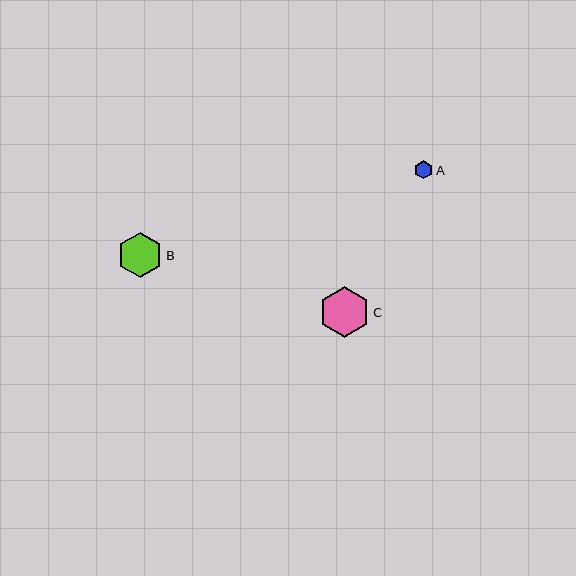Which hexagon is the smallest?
Hexagon A is the smallest with a size of approximately 18 pixels.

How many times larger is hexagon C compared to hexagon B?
Hexagon C is approximately 1.1 times the size of hexagon B.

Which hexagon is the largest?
Hexagon C is the largest with a size of approximately 51 pixels.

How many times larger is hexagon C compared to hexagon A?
Hexagon C is approximately 2.8 times the size of hexagon A.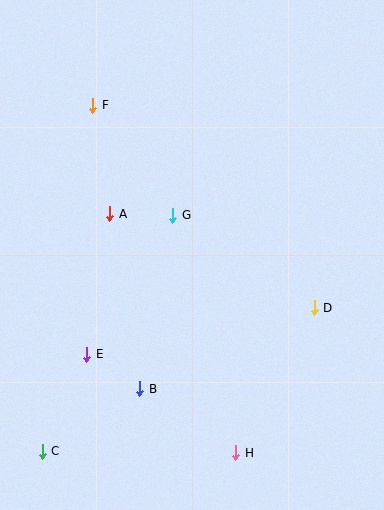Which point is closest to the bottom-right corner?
Point H is closest to the bottom-right corner.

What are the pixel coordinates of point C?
Point C is at (42, 451).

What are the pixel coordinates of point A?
Point A is at (110, 214).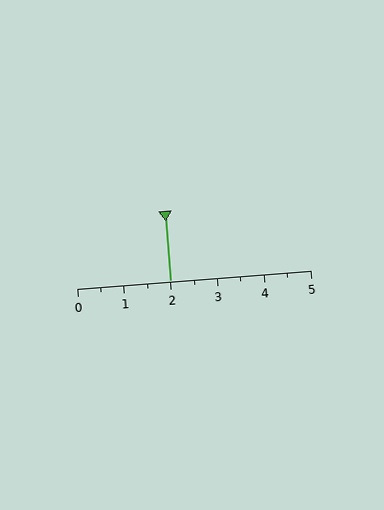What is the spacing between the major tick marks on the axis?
The major ticks are spaced 1 apart.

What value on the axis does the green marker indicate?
The marker indicates approximately 2.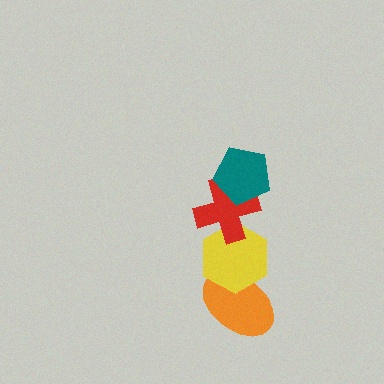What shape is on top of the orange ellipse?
The yellow hexagon is on top of the orange ellipse.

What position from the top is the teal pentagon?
The teal pentagon is 1st from the top.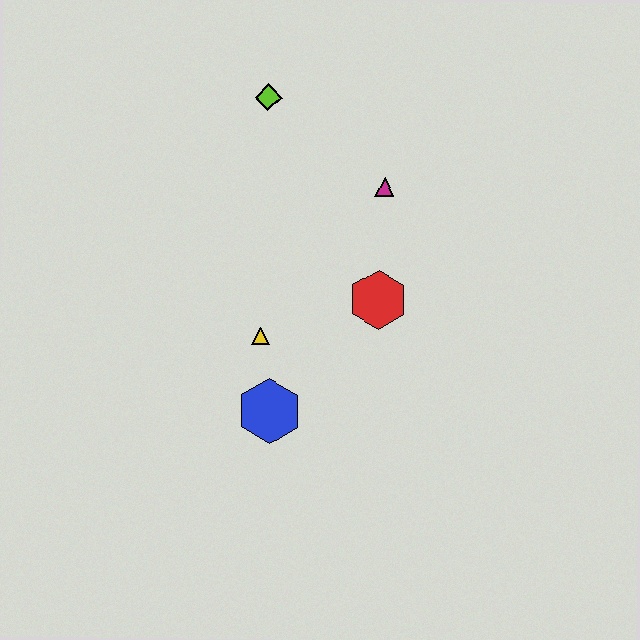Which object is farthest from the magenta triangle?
The blue hexagon is farthest from the magenta triangle.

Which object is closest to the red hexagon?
The magenta triangle is closest to the red hexagon.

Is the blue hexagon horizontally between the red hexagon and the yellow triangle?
Yes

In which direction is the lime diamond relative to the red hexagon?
The lime diamond is above the red hexagon.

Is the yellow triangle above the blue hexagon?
Yes